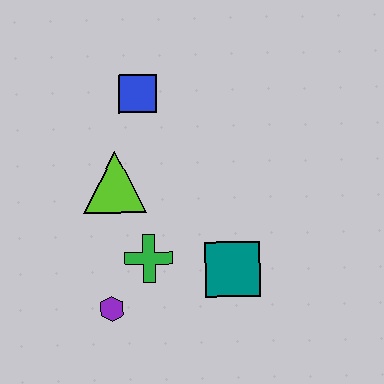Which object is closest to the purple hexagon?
The green cross is closest to the purple hexagon.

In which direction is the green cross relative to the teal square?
The green cross is to the left of the teal square.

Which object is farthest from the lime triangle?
The teal square is farthest from the lime triangle.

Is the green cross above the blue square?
No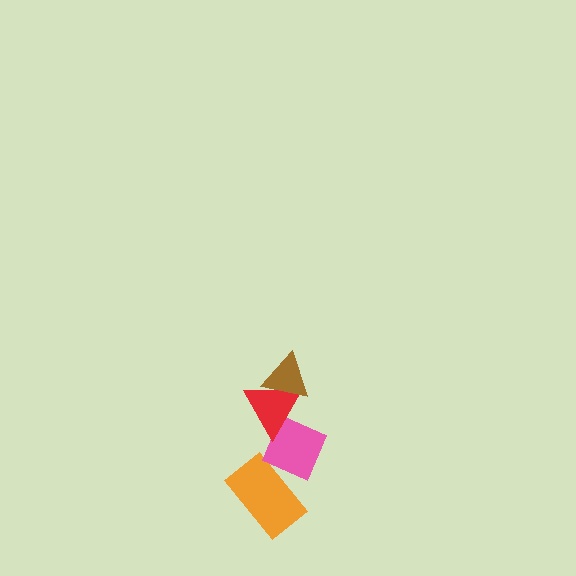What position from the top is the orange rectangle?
The orange rectangle is 4th from the top.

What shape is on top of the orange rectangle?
The pink diamond is on top of the orange rectangle.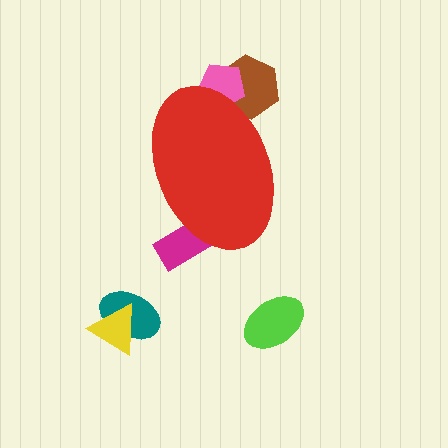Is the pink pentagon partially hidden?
Yes, the pink pentagon is partially hidden behind the red ellipse.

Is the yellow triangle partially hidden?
No, the yellow triangle is fully visible.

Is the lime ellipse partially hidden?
No, the lime ellipse is fully visible.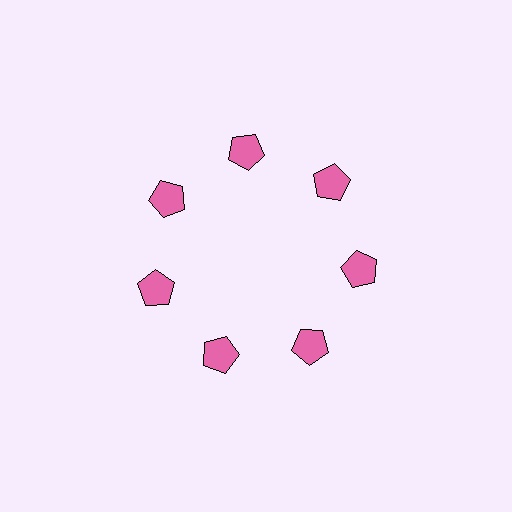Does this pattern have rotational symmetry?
Yes, this pattern has 7-fold rotational symmetry. It looks the same after rotating 51 degrees around the center.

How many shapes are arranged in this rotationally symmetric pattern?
There are 7 shapes, arranged in 7 groups of 1.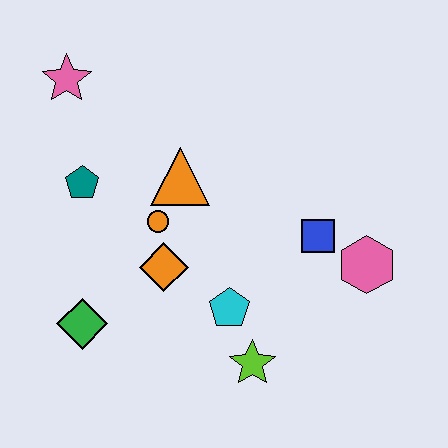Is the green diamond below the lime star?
No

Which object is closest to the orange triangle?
The orange circle is closest to the orange triangle.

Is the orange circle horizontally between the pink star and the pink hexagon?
Yes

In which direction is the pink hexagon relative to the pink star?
The pink hexagon is to the right of the pink star.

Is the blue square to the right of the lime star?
Yes